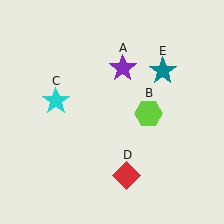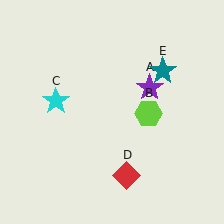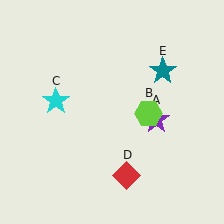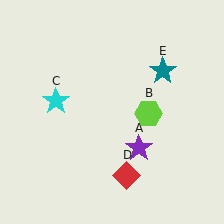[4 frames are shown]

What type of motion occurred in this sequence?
The purple star (object A) rotated clockwise around the center of the scene.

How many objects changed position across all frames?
1 object changed position: purple star (object A).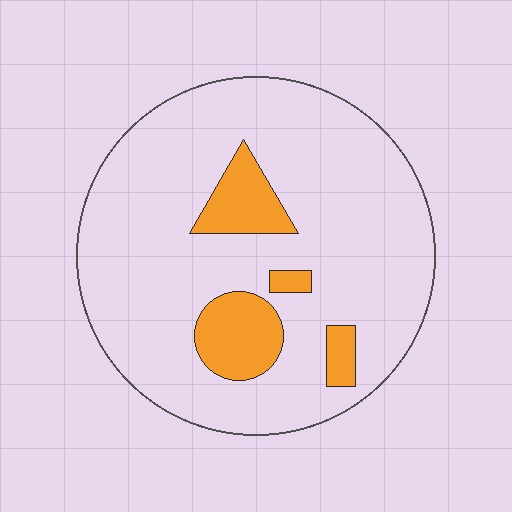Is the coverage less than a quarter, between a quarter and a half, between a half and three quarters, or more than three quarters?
Less than a quarter.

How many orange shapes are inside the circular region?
4.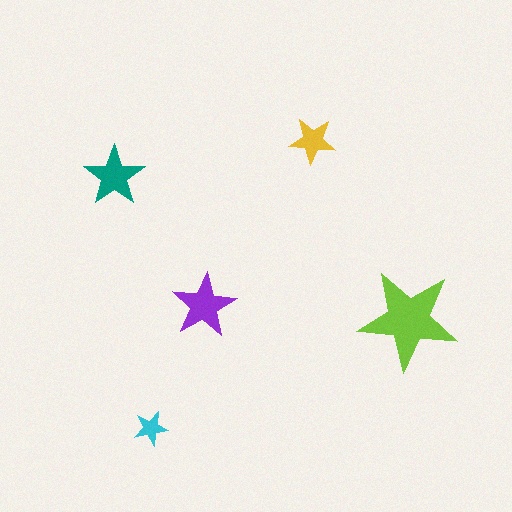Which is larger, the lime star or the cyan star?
The lime one.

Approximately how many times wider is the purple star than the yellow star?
About 1.5 times wider.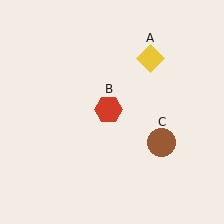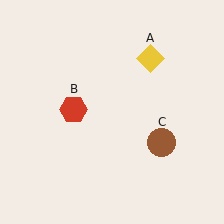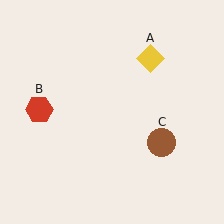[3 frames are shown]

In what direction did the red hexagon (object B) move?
The red hexagon (object B) moved left.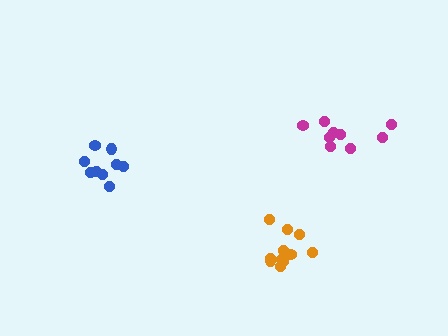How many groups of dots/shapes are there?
There are 3 groups.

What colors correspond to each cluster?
The clusters are colored: blue, orange, magenta.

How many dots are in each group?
Group 1: 9 dots, Group 2: 11 dots, Group 3: 9 dots (29 total).